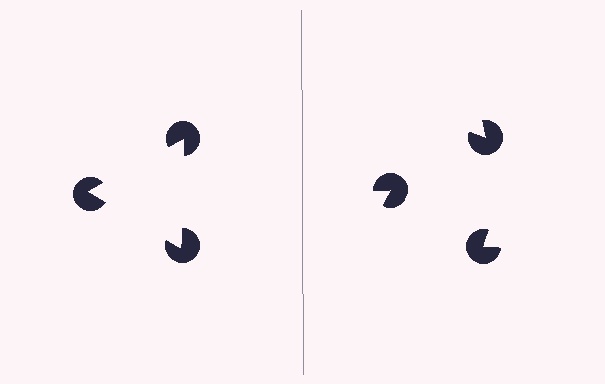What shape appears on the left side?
An illusory triangle.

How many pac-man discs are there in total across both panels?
6 — 3 on each side.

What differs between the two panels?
The pac-man discs are positioned identically on both sides; only the wedge orientations differ. On the left they align to a triangle; on the right they are misaligned.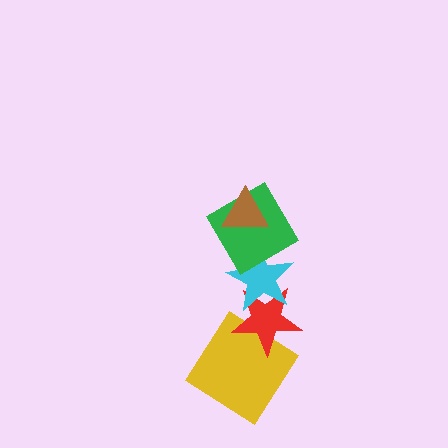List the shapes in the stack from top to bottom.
From top to bottom: the brown triangle, the green diamond, the cyan star, the red star, the yellow diamond.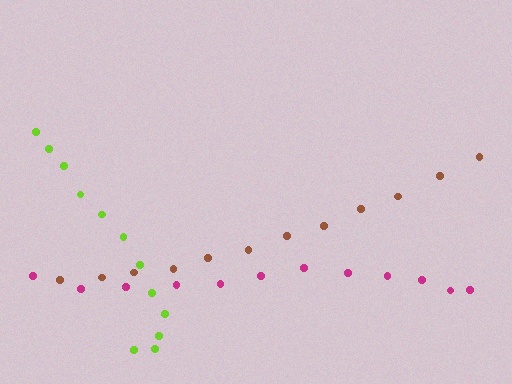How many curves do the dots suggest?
There are 3 distinct paths.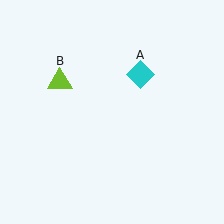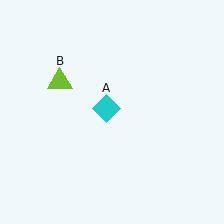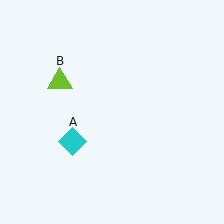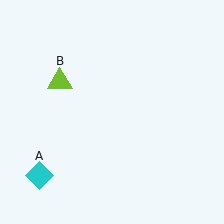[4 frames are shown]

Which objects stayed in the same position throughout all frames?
Lime triangle (object B) remained stationary.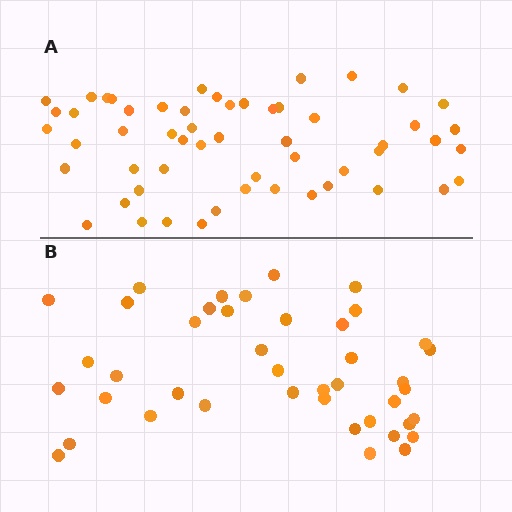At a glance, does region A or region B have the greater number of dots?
Region A (the top region) has more dots.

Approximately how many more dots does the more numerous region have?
Region A has approximately 15 more dots than region B.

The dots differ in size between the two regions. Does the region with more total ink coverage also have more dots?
No. Region B has more total ink coverage because its dots are larger, but region A actually contains more individual dots. Total area can be misleading — the number of items is what matters here.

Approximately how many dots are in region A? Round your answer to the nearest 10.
About 60 dots. (The exact count is 55, which rounds to 60.)